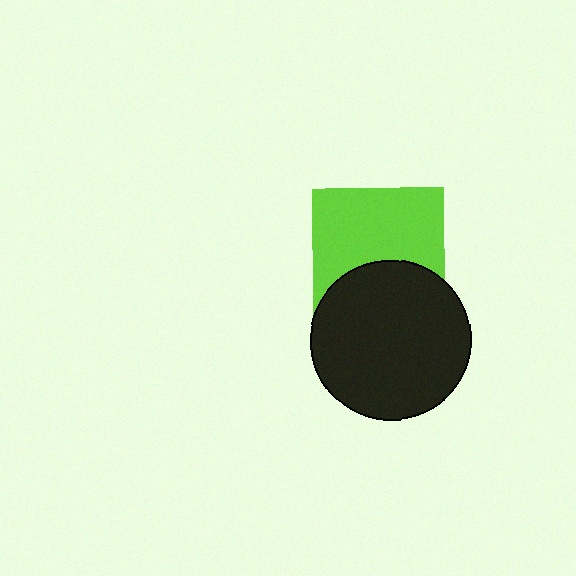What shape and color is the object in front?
The object in front is a black circle.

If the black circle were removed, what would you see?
You would see the complete lime square.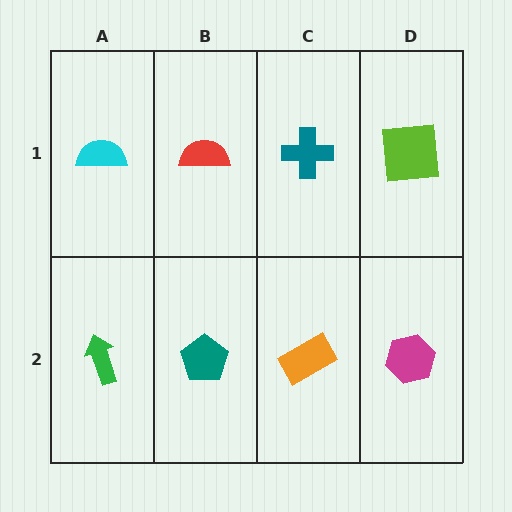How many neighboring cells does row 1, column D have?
2.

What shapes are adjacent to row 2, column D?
A lime square (row 1, column D), an orange rectangle (row 2, column C).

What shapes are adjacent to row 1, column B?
A teal pentagon (row 2, column B), a cyan semicircle (row 1, column A), a teal cross (row 1, column C).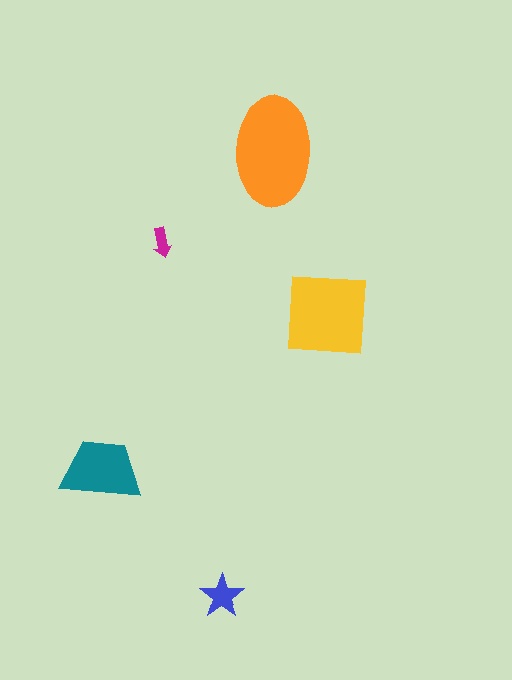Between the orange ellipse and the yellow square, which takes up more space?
The orange ellipse.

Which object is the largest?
The orange ellipse.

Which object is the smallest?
The magenta arrow.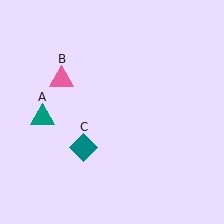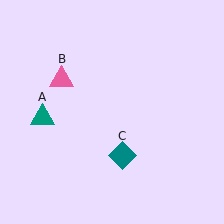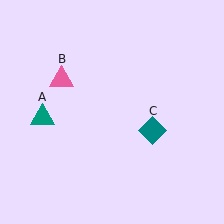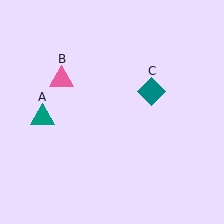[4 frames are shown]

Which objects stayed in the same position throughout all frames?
Teal triangle (object A) and pink triangle (object B) remained stationary.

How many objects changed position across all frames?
1 object changed position: teal diamond (object C).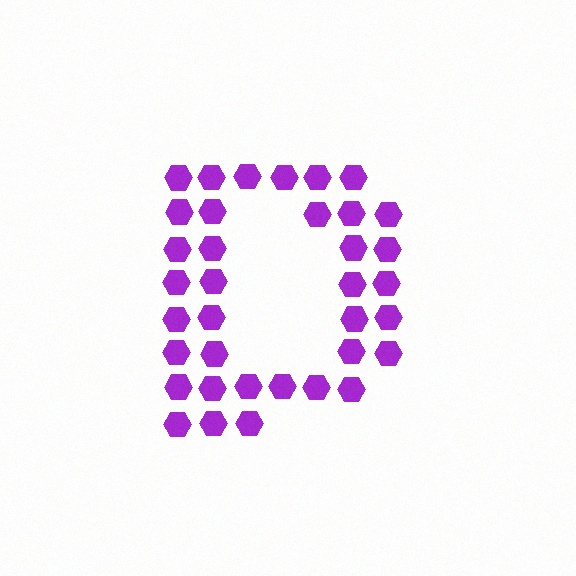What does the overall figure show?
The overall figure shows the letter D.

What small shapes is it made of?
It is made of small hexagons.